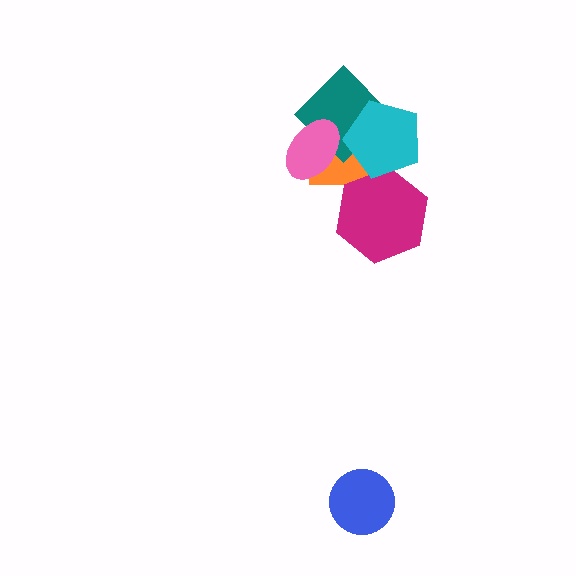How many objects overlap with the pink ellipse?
2 objects overlap with the pink ellipse.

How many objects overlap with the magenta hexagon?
2 objects overlap with the magenta hexagon.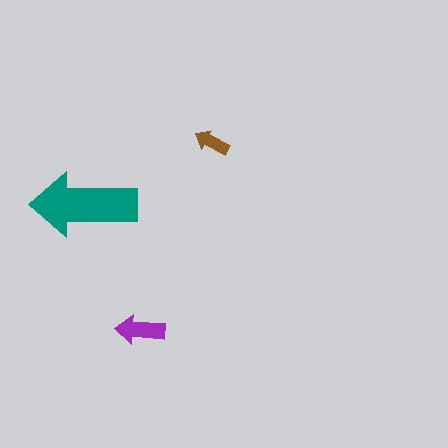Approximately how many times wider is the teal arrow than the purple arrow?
About 2 times wider.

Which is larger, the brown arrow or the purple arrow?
The purple one.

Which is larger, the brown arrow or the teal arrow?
The teal one.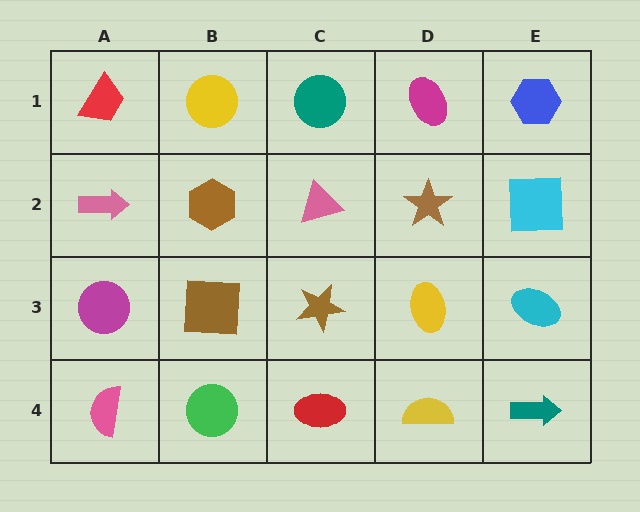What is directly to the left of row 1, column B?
A red trapezoid.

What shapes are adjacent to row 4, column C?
A brown star (row 3, column C), a green circle (row 4, column B), a yellow semicircle (row 4, column D).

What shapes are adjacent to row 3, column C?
A pink triangle (row 2, column C), a red ellipse (row 4, column C), a brown square (row 3, column B), a yellow ellipse (row 3, column D).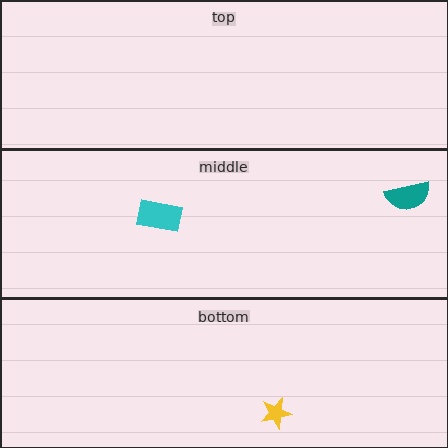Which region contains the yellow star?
The bottom region.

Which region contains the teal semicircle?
The middle region.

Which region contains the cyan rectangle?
The middle region.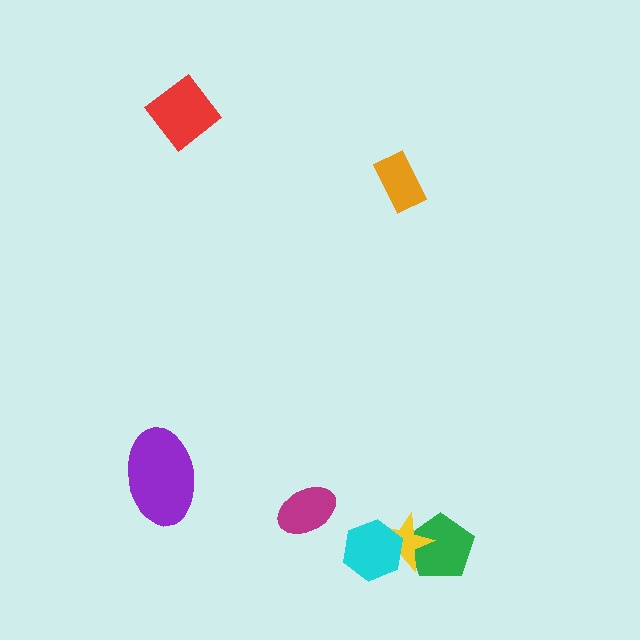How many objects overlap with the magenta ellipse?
0 objects overlap with the magenta ellipse.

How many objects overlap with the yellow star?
2 objects overlap with the yellow star.